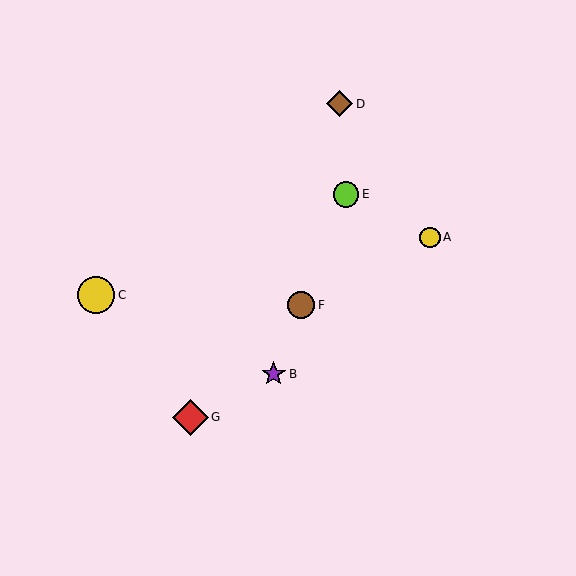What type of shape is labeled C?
Shape C is a yellow circle.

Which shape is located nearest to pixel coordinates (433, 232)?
The yellow circle (labeled A) at (430, 237) is nearest to that location.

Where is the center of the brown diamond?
The center of the brown diamond is at (340, 104).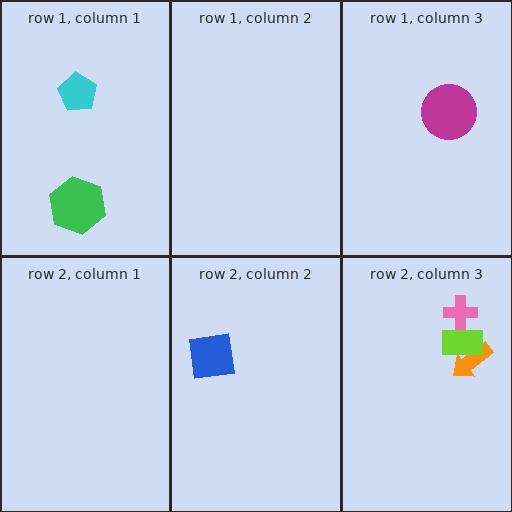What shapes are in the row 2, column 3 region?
The pink cross, the orange arrow, the lime rectangle.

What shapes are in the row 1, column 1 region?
The cyan pentagon, the green hexagon.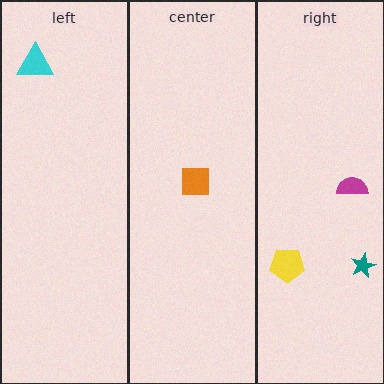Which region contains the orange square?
The center region.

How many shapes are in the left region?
1.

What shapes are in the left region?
The cyan triangle.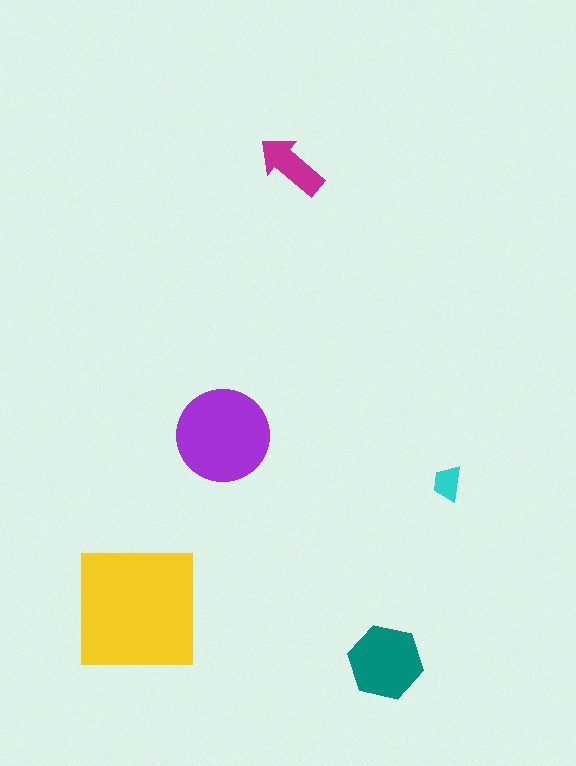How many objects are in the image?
There are 5 objects in the image.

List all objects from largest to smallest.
The yellow square, the purple circle, the teal hexagon, the magenta arrow, the cyan trapezoid.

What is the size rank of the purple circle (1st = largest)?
2nd.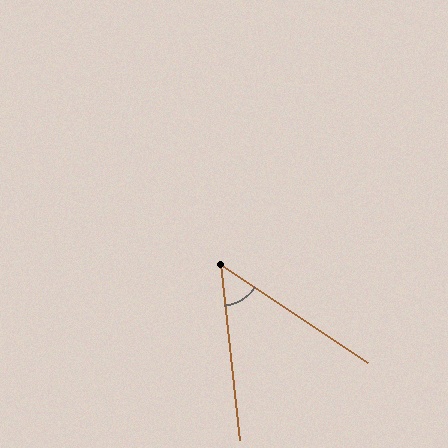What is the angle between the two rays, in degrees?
Approximately 50 degrees.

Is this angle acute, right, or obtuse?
It is acute.